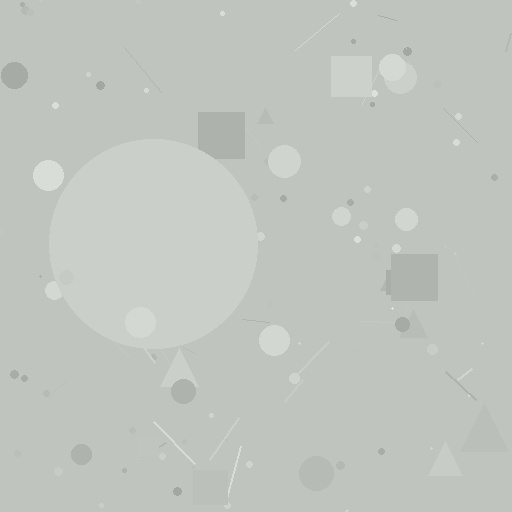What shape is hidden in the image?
A circle is hidden in the image.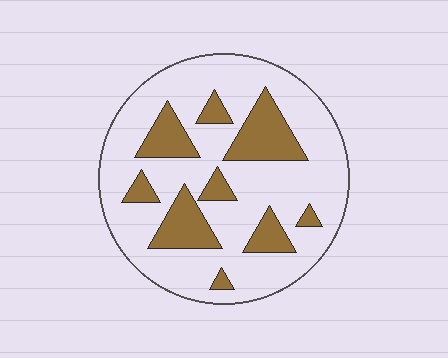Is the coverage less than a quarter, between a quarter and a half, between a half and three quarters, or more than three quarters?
Less than a quarter.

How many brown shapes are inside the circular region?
9.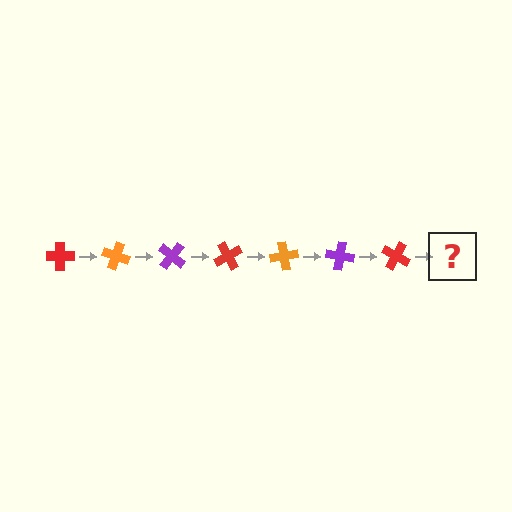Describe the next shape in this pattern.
It should be an orange cross, rotated 140 degrees from the start.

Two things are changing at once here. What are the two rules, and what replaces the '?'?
The two rules are that it rotates 20 degrees each step and the color cycles through red, orange, and purple. The '?' should be an orange cross, rotated 140 degrees from the start.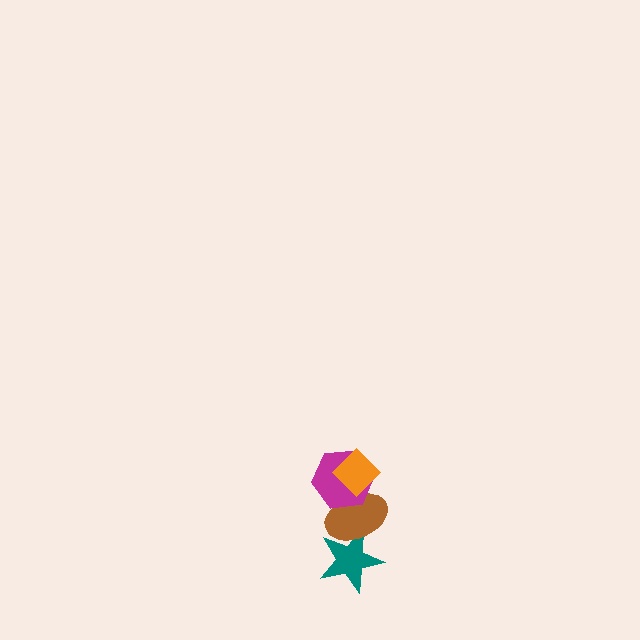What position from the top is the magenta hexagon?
The magenta hexagon is 2nd from the top.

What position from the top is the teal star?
The teal star is 4th from the top.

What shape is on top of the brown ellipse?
The magenta hexagon is on top of the brown ellipse.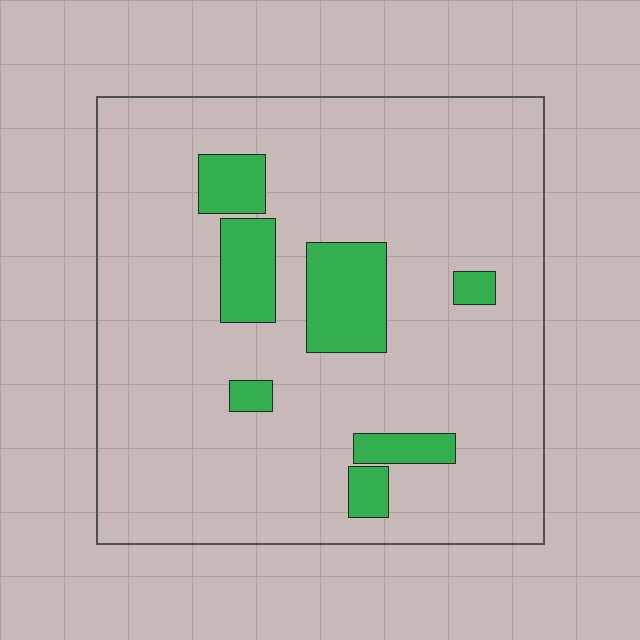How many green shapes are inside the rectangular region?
7.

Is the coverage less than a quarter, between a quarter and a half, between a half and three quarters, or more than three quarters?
Less than a quarter.